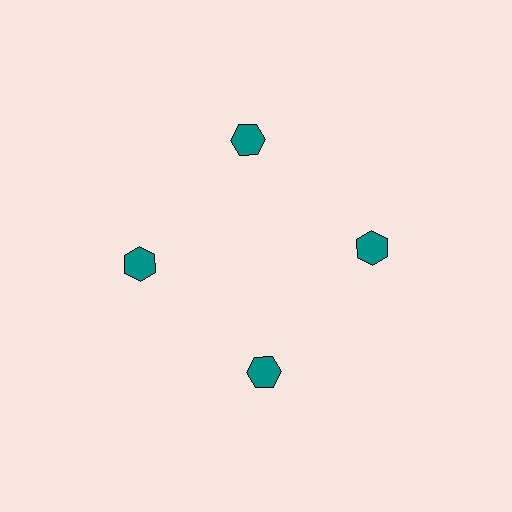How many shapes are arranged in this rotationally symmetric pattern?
There are 4 shapes, arranged in 4 groups of 1.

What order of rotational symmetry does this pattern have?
This pattern has 4-fold rotational symmetry.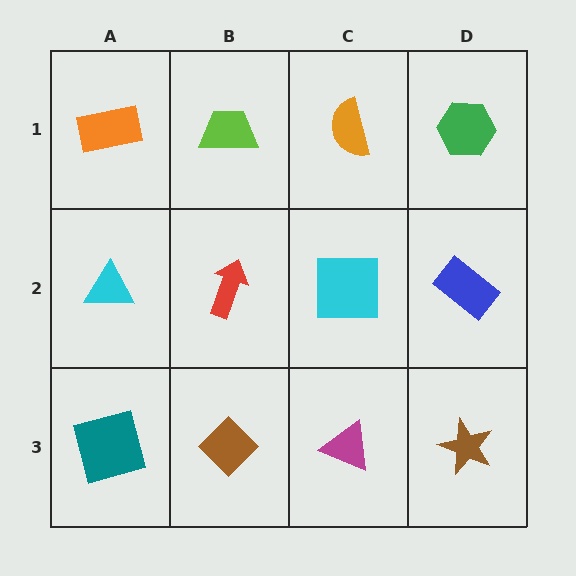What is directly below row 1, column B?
A red arrow.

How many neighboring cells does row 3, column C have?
3.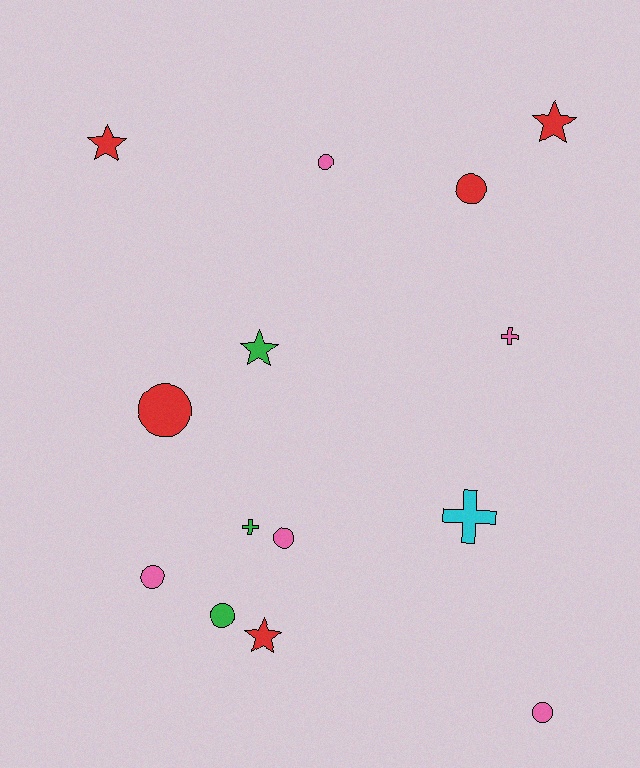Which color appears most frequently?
Pink, with 5 objects.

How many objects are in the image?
There are 14 objects.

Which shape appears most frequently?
Circle, with 7 objects.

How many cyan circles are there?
There are no cyan circles.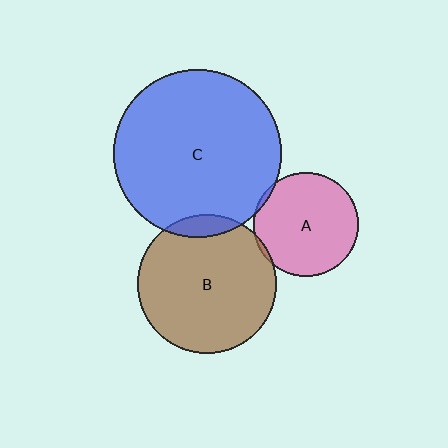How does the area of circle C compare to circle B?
Approximately 1.5 times.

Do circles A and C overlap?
Yes.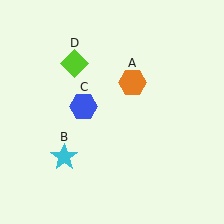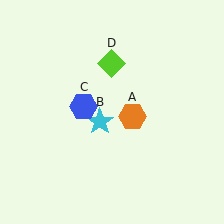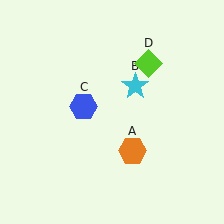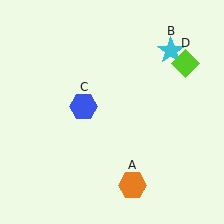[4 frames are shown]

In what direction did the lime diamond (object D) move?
The lime diamond (object D) moved right.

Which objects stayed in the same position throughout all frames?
Blue hexagon (object C) remained stationary.